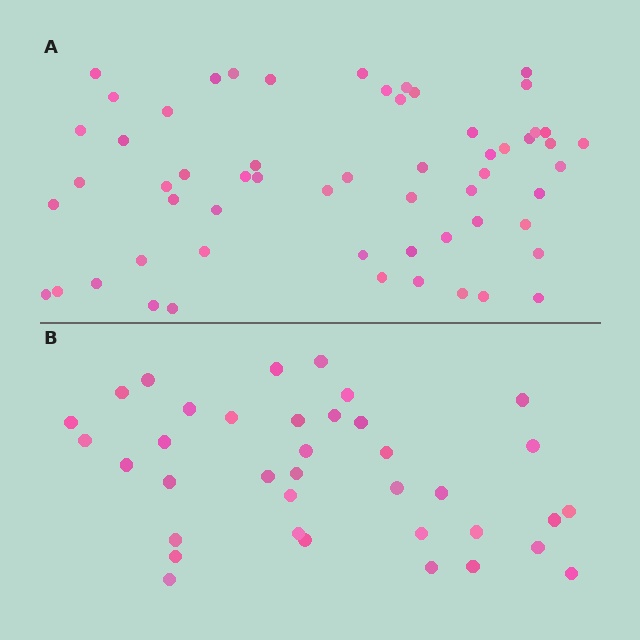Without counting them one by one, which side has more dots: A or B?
Region A (the top region) has more dots.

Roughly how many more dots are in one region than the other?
Region A has approximately 20 more dots than region B.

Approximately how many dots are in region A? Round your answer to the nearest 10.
About 60 dots. (The exact count is 58, which rounds to 60.)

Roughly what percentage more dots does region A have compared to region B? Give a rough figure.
About 55% more.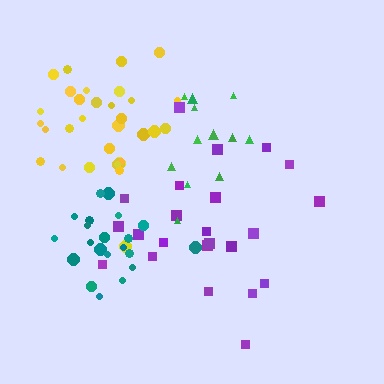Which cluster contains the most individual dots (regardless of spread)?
Yellow (32).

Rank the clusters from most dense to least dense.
teal, yellow, purple, green.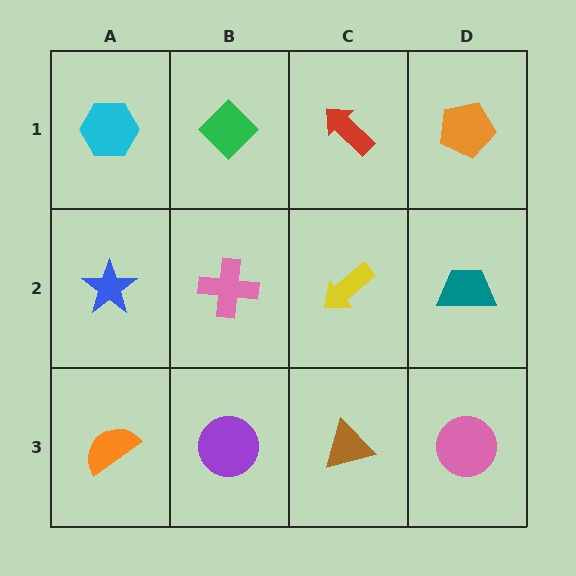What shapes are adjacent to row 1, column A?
A blue star (row 2, column A), a green diamond (row 1, column B).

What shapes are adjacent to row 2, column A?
A cyan hexagon (row 1, column A), an orange semicircle (row 3, column A), a pink cross (row 2, column B).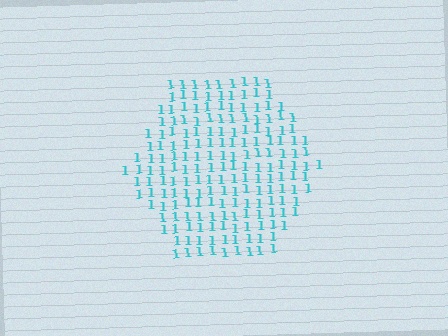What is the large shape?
The large shape is a hexagon.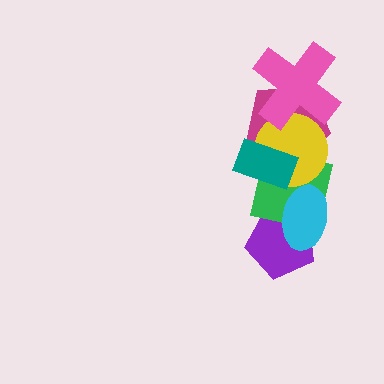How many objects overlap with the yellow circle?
4 objects overlap with the yellow circle.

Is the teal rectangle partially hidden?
No, no other shape covers it.